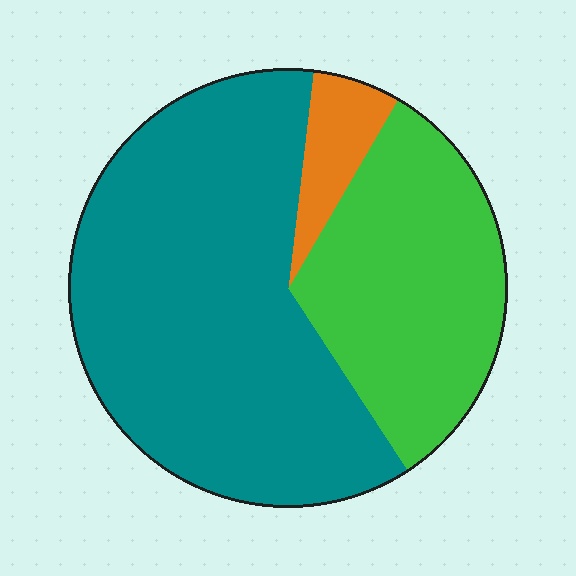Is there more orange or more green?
Green.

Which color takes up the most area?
Teal, at roughly 60%.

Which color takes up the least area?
Orange, at roughly 5%.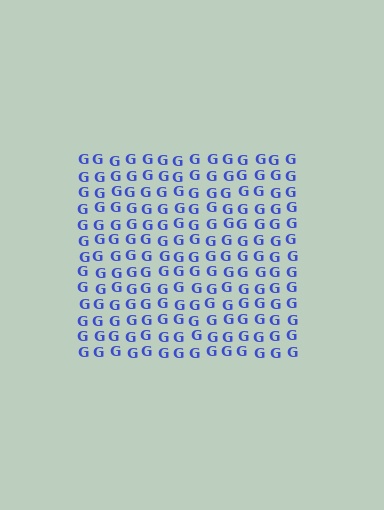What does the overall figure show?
The overall figure shows a square.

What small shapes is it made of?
It is made of small letter G's.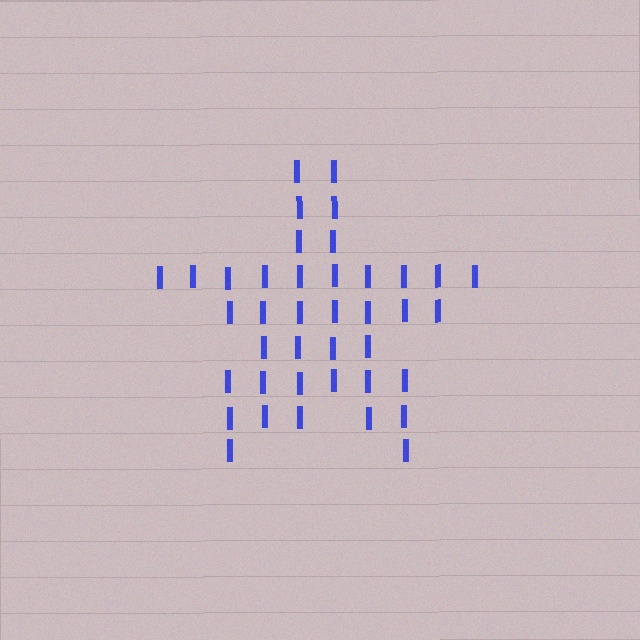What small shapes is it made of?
It is made of small letter I's.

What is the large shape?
The large shape is a star.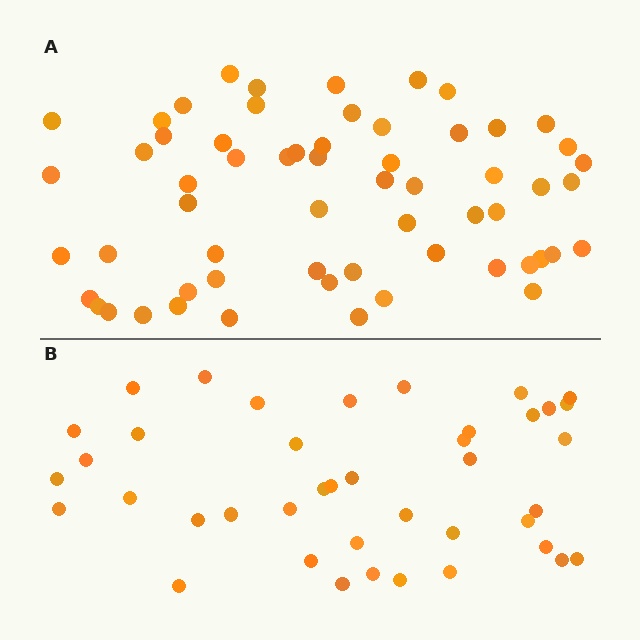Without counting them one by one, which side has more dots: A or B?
Region A (the top region) has more dots.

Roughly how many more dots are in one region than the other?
Region A has approximately 20 more dots than region B.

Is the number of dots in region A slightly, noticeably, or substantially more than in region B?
Region A has substantially more. The ratio is roughly 1.5 to 1.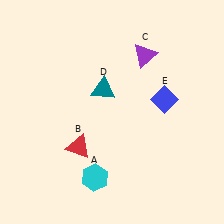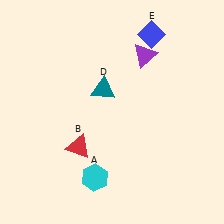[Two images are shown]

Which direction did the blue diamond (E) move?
The blue diamond (E) moved up.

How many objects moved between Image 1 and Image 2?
1 object moved between the two images.